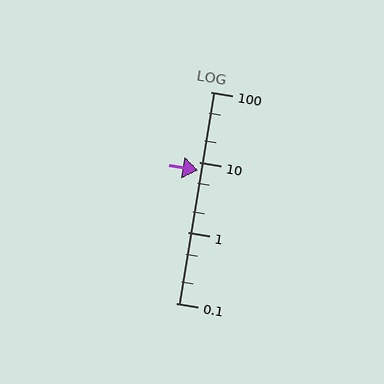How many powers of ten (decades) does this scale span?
The scale spans 3 decades, from 0.1 to 100.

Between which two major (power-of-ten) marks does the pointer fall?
The pointer is between 1 and 10.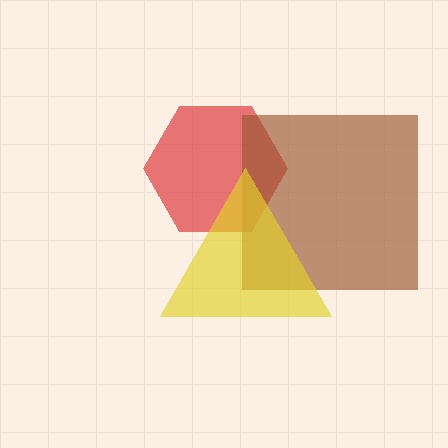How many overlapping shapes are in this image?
There are 3 overlapping shapes in the image.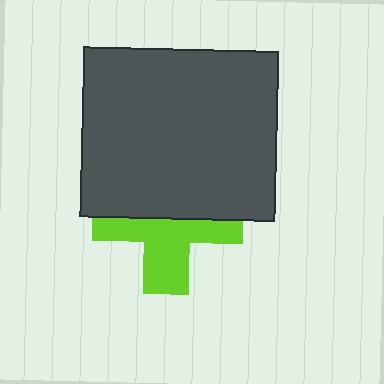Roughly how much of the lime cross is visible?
About half of it is visible (roughly 51%).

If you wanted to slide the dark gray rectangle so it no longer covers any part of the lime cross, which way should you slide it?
Slide it up — that is the most direct way to separate the two shapes.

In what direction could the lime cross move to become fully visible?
The lime cross could move down. That would shift it out from behind the dark gray rectangle entirely.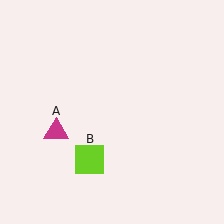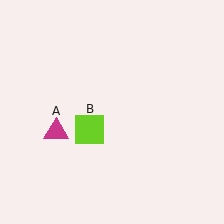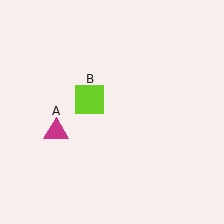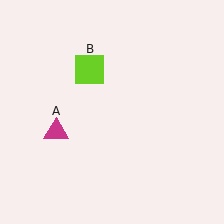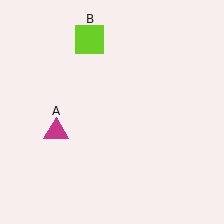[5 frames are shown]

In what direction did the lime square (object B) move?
The lime square (object B) moved up.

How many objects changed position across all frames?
1 object changed position: lime square (object B).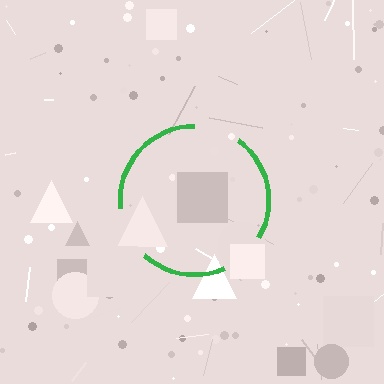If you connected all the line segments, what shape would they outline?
They would outline a circle.